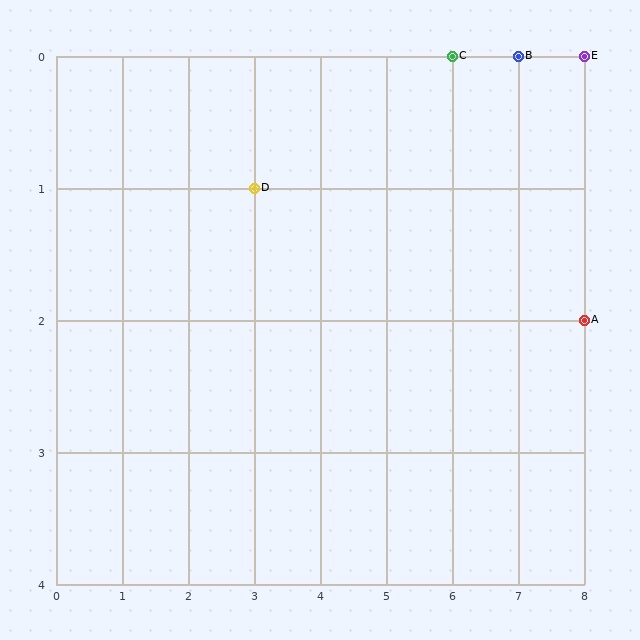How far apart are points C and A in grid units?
Points C and A are 2 columns and 2 rows apart (about 2.8 grid units diagonally).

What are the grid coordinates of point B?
Point B is at grid coordinates (7, 0).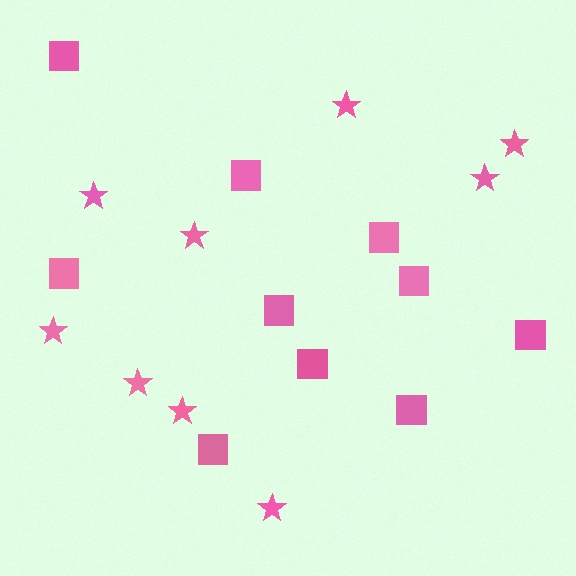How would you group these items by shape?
There are 2 groups: one group of squares (10) and one group of stars (9).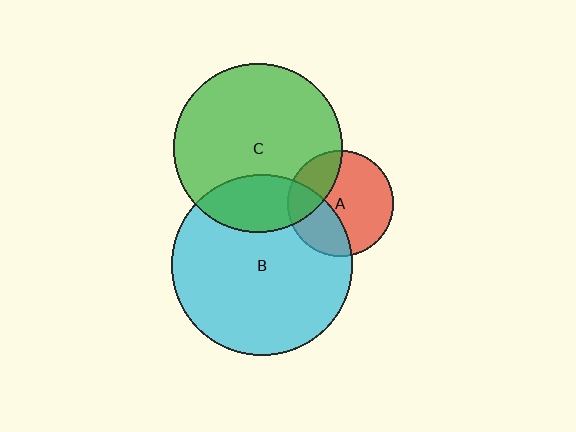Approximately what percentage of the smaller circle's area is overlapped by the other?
Approximately 35%.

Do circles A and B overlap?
Yes.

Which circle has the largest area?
Circle B (cyan).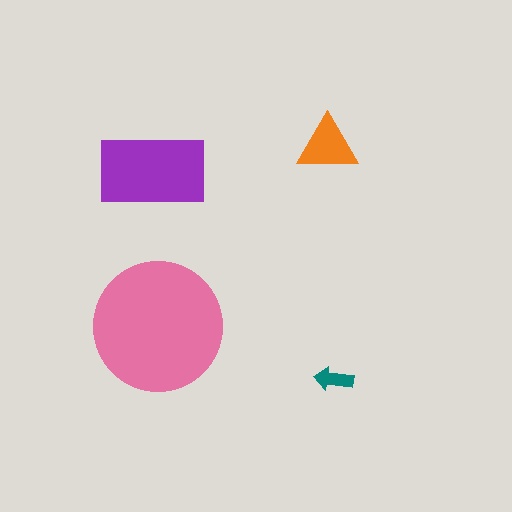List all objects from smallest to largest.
The teal arrow, the orange triangle, the purple rectangle, the pink circle.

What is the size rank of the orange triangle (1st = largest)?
3rd.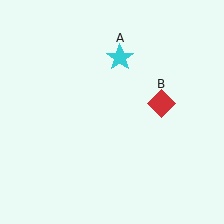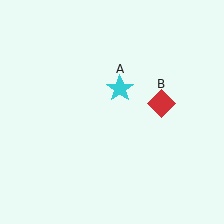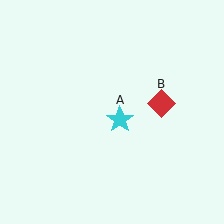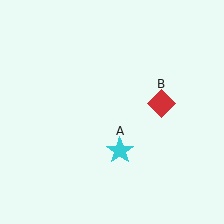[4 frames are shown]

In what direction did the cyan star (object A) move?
The cyan star (object A) moved down.